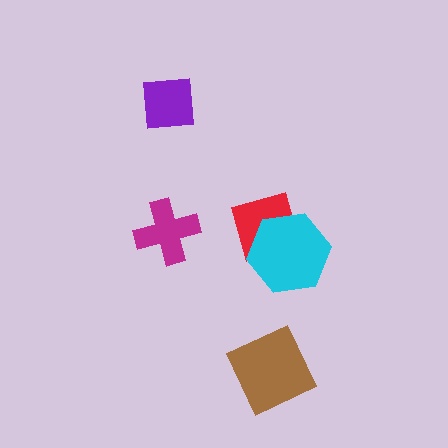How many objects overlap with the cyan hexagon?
1 object overlaps with the cyan hexagon.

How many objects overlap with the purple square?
0 objects overlap with the purple square.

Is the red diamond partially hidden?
Yes, it is partially covered by another shape.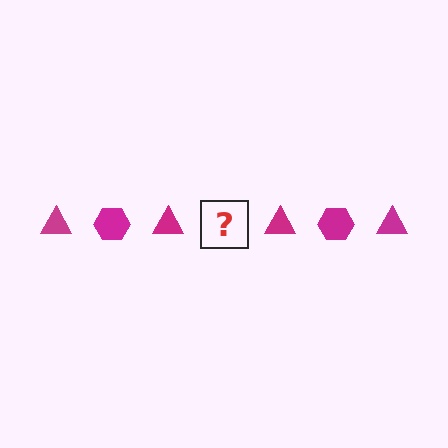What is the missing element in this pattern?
The missing element is a magenta hexagon.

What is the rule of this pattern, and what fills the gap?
The rule is that the pattern cycles through triangle, hexagon shapes in magenta. The gap should be filled with a magenta hexagon.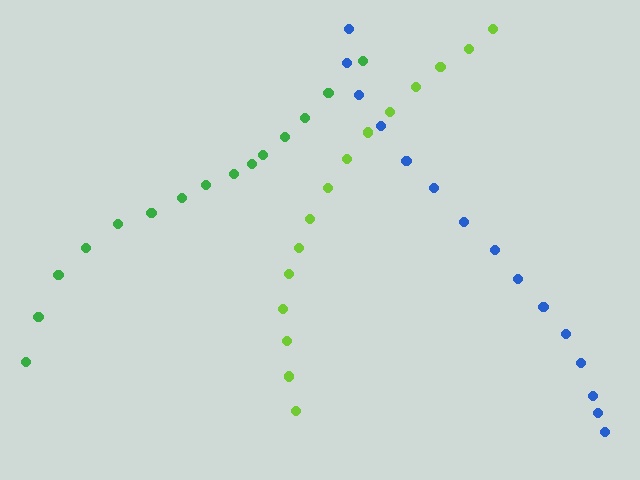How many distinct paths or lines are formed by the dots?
There are 3 distinct paths.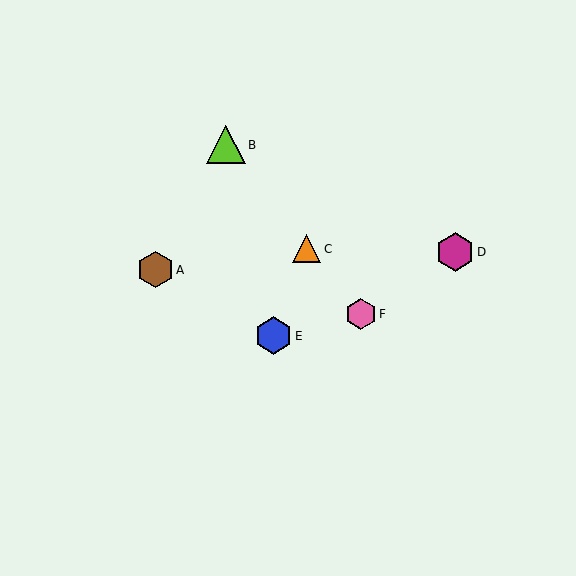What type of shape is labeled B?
Shape B is a lime triangle.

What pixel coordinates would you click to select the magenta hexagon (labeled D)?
Click at (455, 252) to select the magenta hexagon D.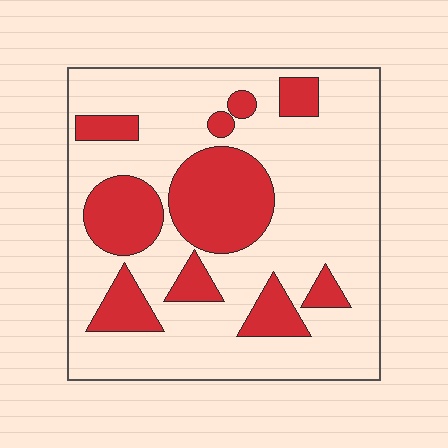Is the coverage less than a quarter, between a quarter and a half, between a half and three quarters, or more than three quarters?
Between a quarter and a half.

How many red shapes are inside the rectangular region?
10.